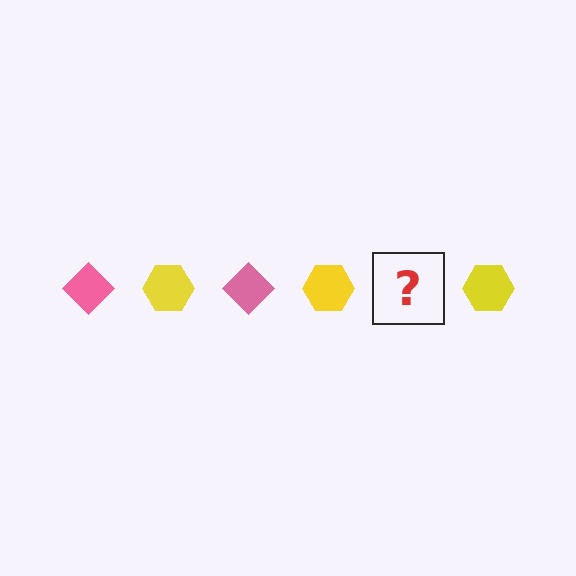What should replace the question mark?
The question mark should be replaced with a pink diamond.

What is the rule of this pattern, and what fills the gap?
The rule is that the pattern alternates between pink diamond and yellow hexagon. The gap should be filled with a pink diamond.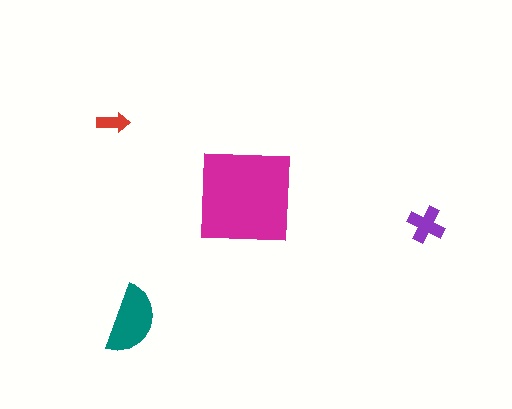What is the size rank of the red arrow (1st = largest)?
4th.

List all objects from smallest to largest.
The red arrow, the purple cross, the teal semicircle, the magenta square.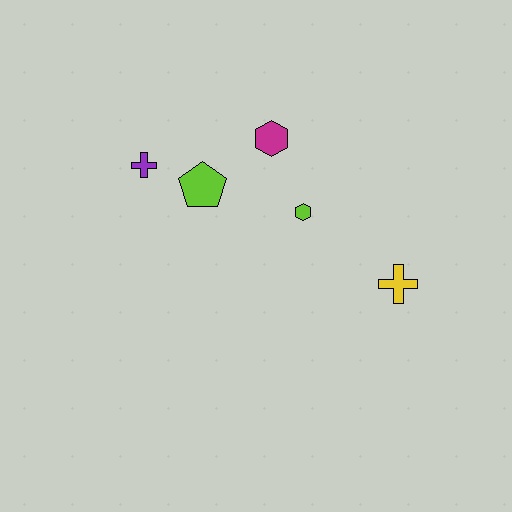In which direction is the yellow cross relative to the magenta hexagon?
The yellow cross is below the magenta hexagon.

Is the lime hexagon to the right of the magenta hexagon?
Yes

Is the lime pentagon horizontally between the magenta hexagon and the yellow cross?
No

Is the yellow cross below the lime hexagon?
Yes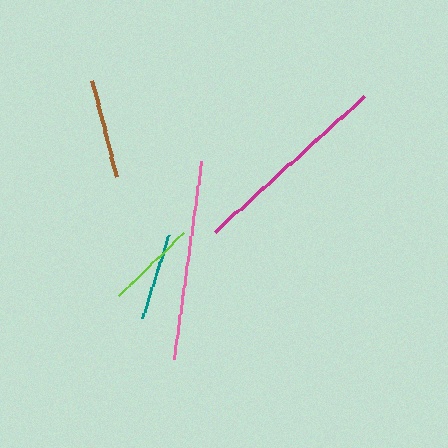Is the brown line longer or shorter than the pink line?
The pink line is longer than the brown line.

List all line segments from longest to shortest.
From longest to shortest: magenta, pink, brown, lime, teal.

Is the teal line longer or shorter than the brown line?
The brown line is longer than the teal line.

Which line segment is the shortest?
The teal line is the shortest at approximately 87 pixels.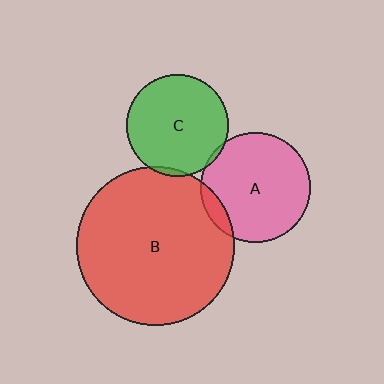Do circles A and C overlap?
Yes.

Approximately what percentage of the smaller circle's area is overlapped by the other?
Approximately 5%.